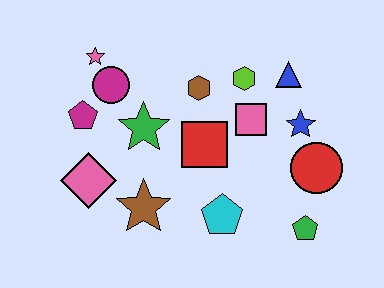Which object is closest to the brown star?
The pink diamond is closest to the brown star.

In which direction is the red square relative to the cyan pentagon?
The red square is above the cyan pentagon.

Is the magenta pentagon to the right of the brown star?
No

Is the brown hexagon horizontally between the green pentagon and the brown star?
Yes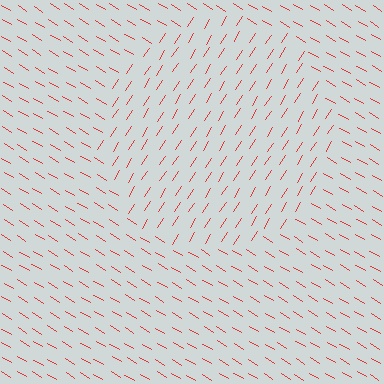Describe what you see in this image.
The image is filled with small red line segments. A circle region in the image has lines oriented differently from the surrounding lines, creating a visible texture boundary.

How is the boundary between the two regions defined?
The boundary is defined purely by a change in line orientation (approximately 88 degrees difference). All lines are the same color and thickness.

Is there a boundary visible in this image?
Yes, there is a texture boundary formed by a change in line orientation.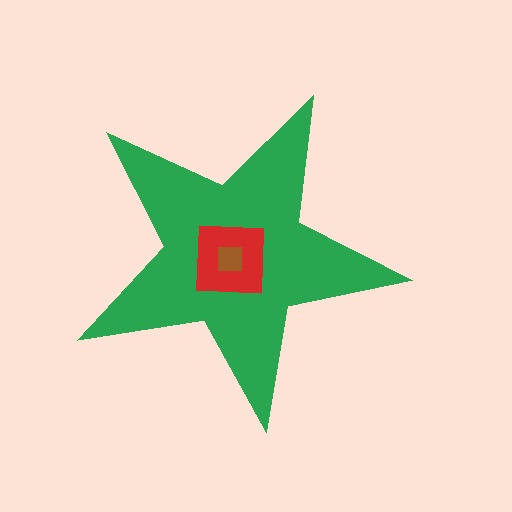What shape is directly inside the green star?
The red square.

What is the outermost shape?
The green star.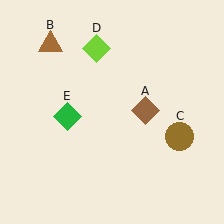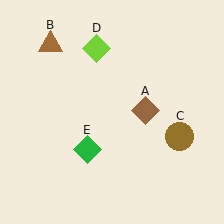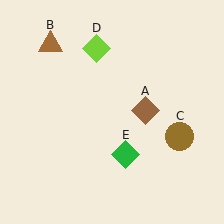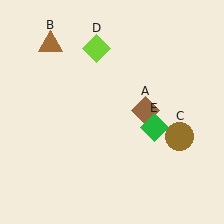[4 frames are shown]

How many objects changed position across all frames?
1 object changed position: green diamond (object E).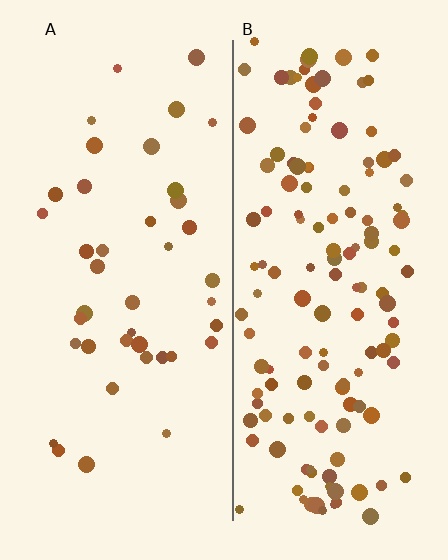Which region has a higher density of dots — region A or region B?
B (the right).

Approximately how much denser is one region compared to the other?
Approximately 3.3× — region B over region A.